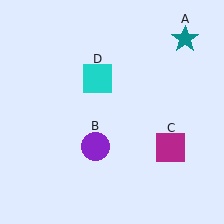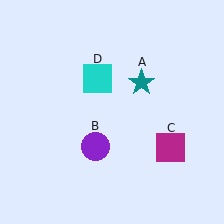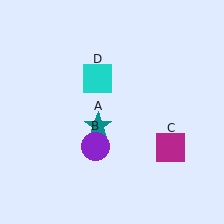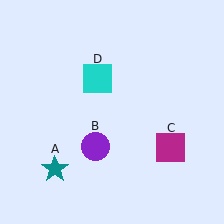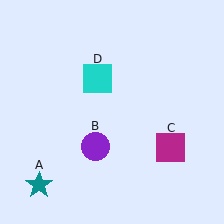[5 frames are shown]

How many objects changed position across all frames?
1 object changed position: teal star (object A).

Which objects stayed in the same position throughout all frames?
Purple circle (object B) and magenta square (object C) and cyan square (object D) remained stationary.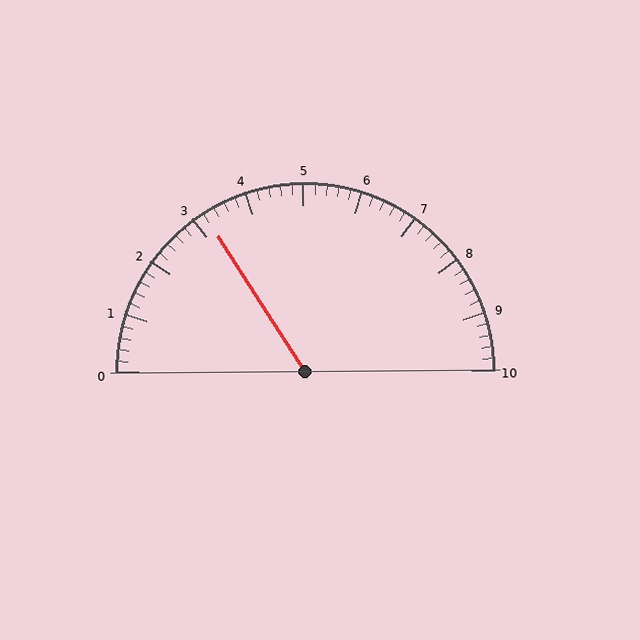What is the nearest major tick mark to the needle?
The nearest major tick mark is 3.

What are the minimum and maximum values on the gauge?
The gauge ranges from 0 to 10.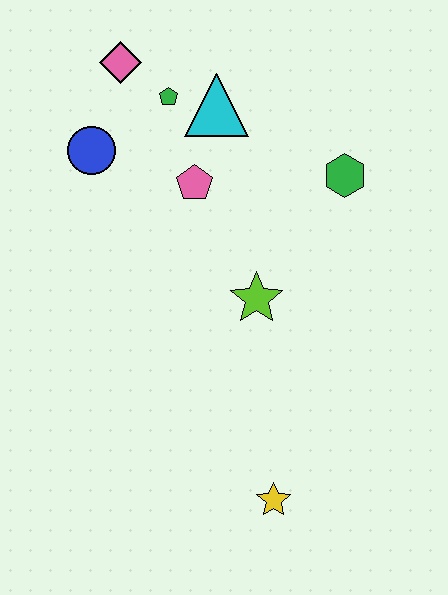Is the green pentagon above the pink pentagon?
Yes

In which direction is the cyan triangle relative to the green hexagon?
The cyan triangle is to the left of the green hexagon.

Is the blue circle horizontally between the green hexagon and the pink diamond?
No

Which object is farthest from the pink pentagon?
The yellow star is farthest from the pink pentagon.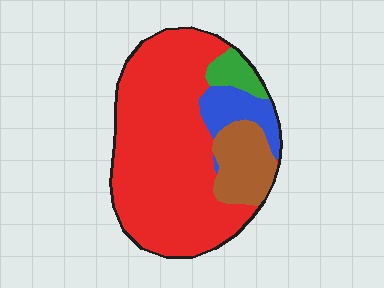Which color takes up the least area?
Green, at roughly 5%.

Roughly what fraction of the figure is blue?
Blue takes up about one tenth (1/10) of the figure.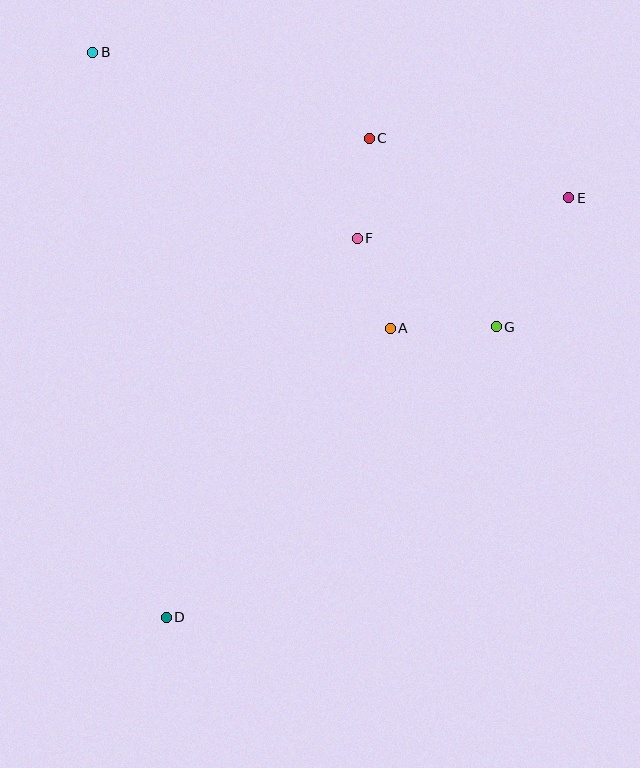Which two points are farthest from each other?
Points D and E are farthest from each other.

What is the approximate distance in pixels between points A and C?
The distance between A and C is approximately 191 pixels.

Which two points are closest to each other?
Points A and F are closest to each other.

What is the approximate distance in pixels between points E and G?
The distance between E and G is approximately 148 pixels.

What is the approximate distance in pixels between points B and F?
The distance between B and F is approximately 324 pixels.